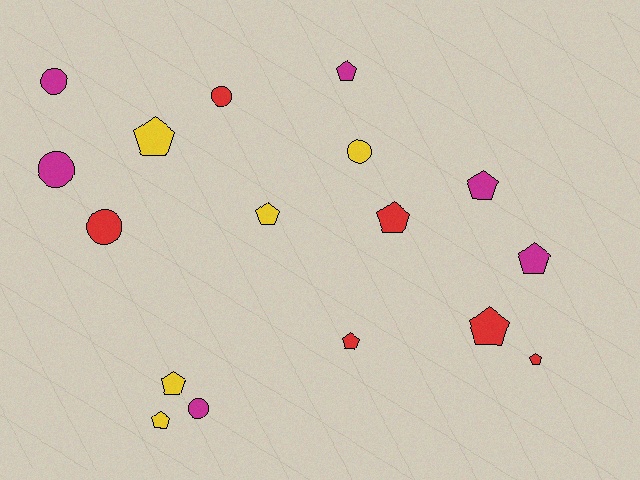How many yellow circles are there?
There is 1 yellow circle.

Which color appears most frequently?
Red, with 6 objects.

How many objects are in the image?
There are 17 objects.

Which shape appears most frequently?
Pentagon, with 11 objects.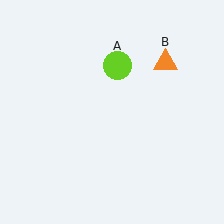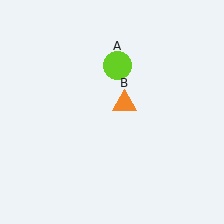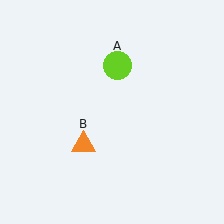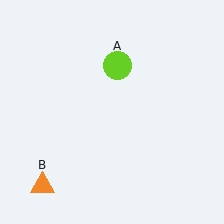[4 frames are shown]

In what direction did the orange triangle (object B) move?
The orange triangle (object B) moved down and to the left.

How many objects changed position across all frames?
1 object changed position: orange triangle (object B).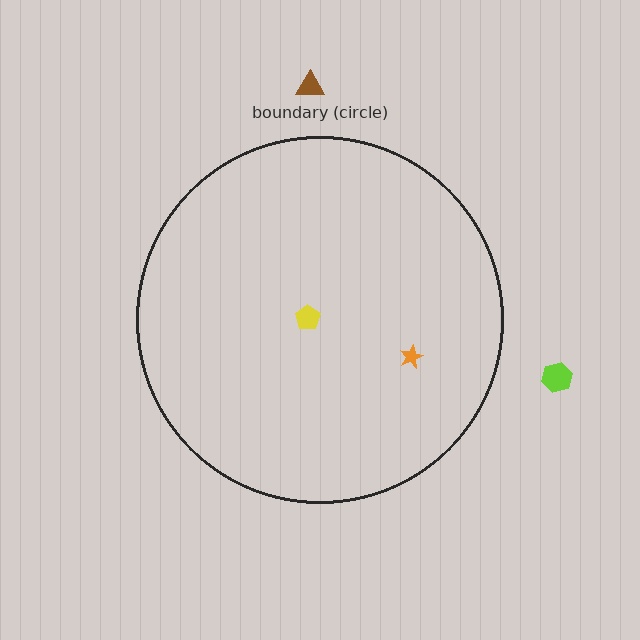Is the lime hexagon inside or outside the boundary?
Outside.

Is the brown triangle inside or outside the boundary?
Outside.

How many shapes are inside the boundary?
2 inside, 2 outside.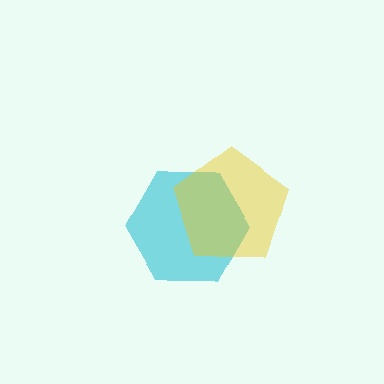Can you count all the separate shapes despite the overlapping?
Yes, there are 2 separate shapes.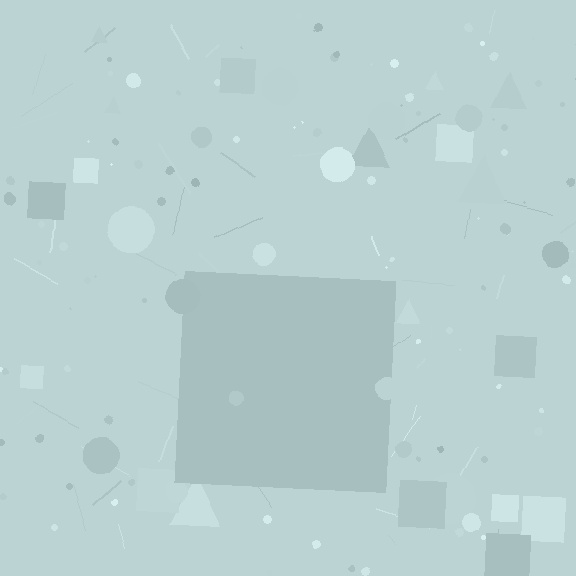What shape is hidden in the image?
A square is hidden in the image.